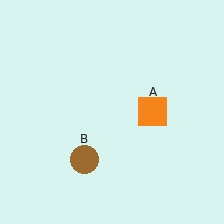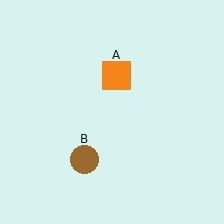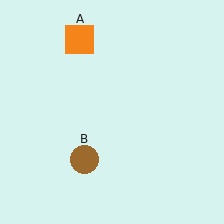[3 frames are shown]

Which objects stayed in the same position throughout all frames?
Brown circle (object B) remained stationary.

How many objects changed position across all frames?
1 object changed position: orange square (object A).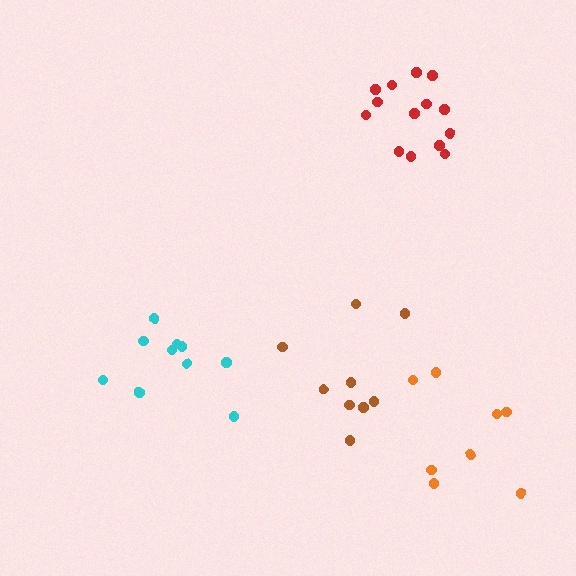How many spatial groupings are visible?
There are 4 spatial groupings.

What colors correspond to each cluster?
The clusters are colored: red, orange, brown, cyan.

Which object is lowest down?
The orange cluster is bottommost.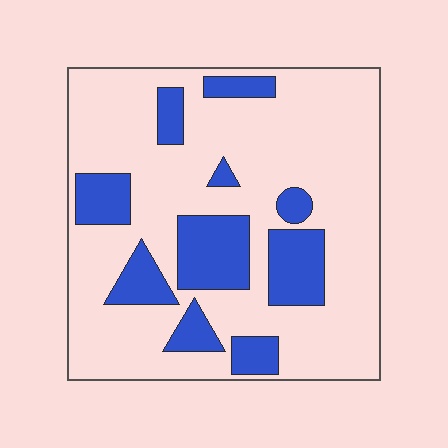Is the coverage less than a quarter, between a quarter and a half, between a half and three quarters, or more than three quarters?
Less than a quarter.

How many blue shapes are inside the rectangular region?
10.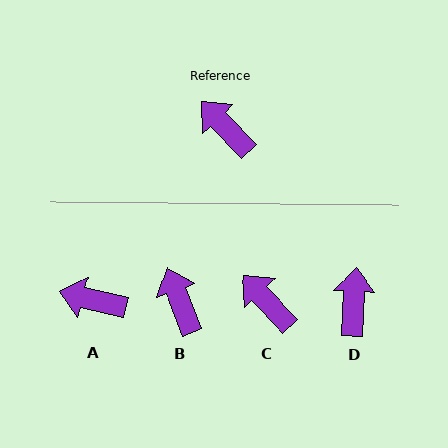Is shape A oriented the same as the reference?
No, it is off by about 33 degrees.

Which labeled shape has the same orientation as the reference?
C.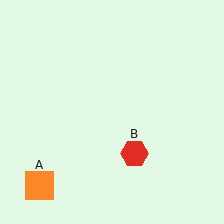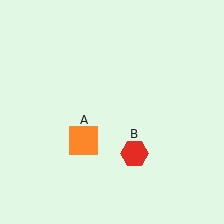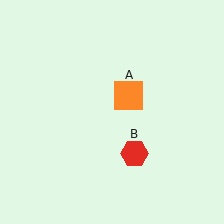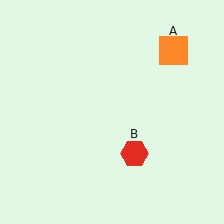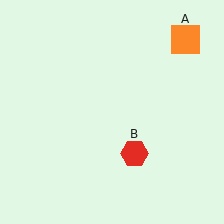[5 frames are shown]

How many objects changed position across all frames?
1 object changed position: orange square (object A).